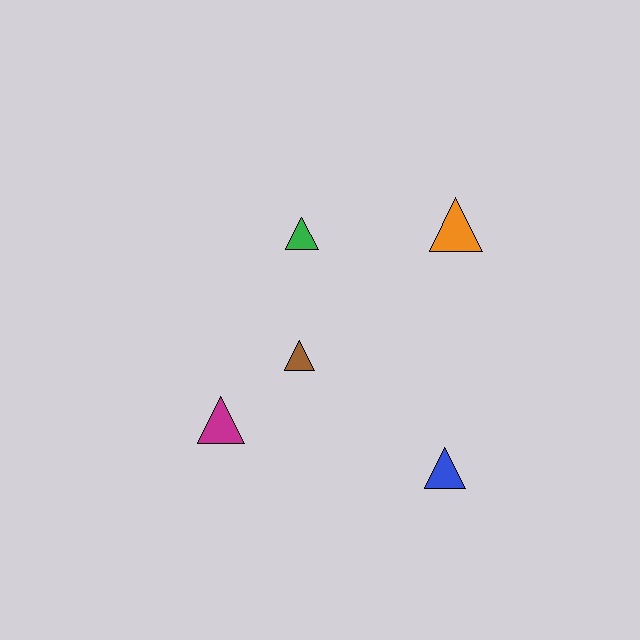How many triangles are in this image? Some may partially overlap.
There are 5 triangles.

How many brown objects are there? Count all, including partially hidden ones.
There is 1 brown object.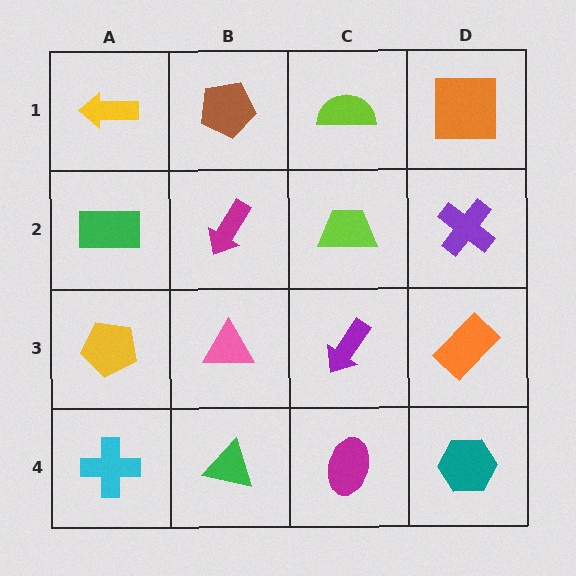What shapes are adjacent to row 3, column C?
A lime trapezoid (row 2, column C), a magenta ellipse (row 4, column C), a pink triangle (row 3, column B), an orange rectangle (row 3, column D).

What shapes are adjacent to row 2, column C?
A lime semicircle (row 1, column C), a purple arrow (row 3, column C), a magenta arrow (row 2, column B), a purple cross (row 2, column D).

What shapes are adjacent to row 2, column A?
A yellow arrow (row 1, column A), a yellow pentagon (row 3, column A), a magenta arrow (row 2, column B).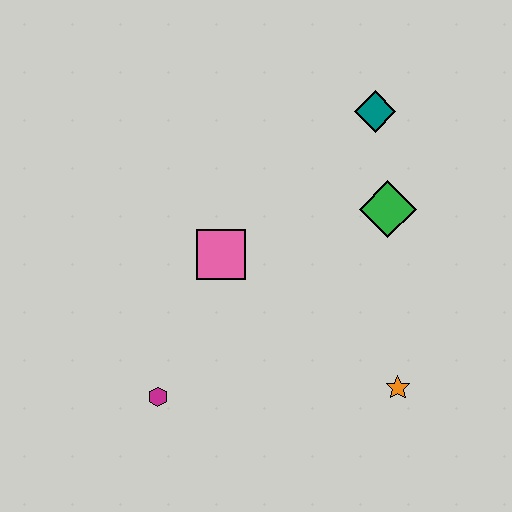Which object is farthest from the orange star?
The teal diamond is farthest from the orange star.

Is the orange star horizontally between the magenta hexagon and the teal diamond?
No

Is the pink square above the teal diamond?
No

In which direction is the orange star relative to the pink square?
The orange star is to the right of the pink square.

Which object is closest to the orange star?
The green diamond is closest to the orange star.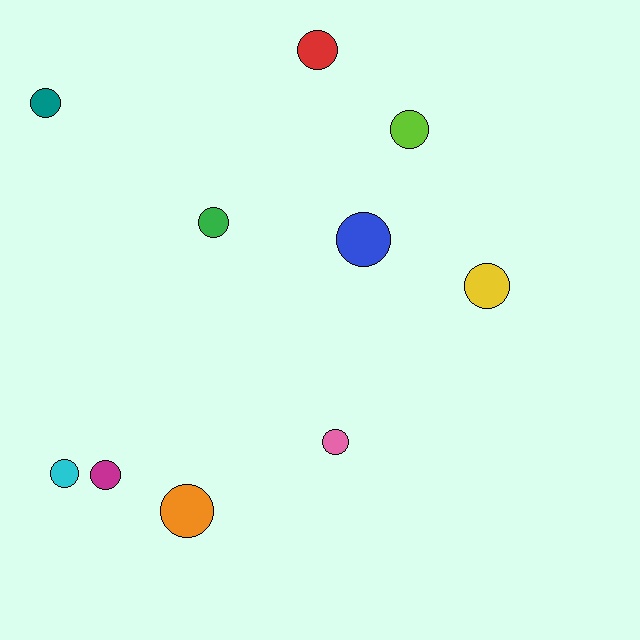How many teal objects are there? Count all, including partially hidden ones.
There is 1 teal object.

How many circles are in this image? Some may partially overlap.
There are 10 circles.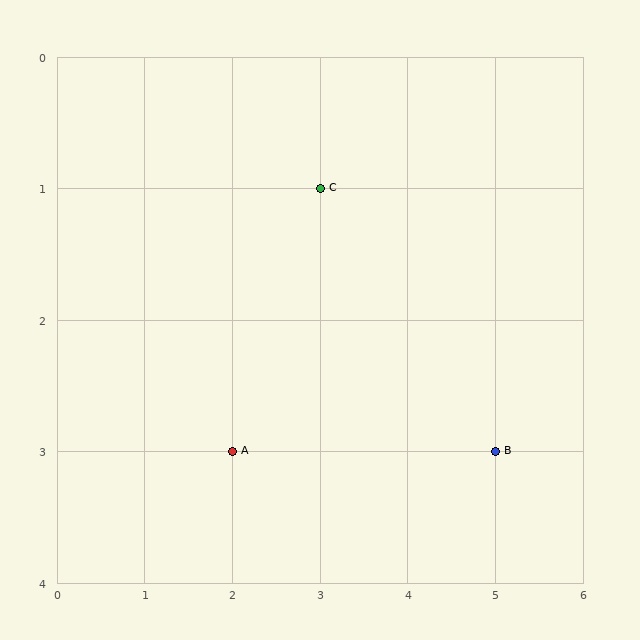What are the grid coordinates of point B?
Point B is at grid coordinates (5, 3).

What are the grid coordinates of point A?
Point A is at grid coordinates (2, 3).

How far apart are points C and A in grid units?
Points C and A are 1 column and 2 rows apart (about 2.2 grid units diagonally).